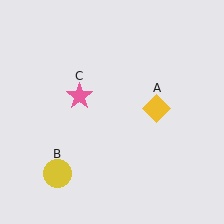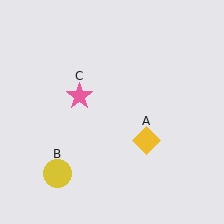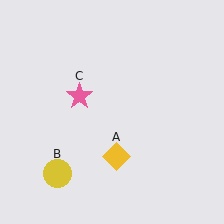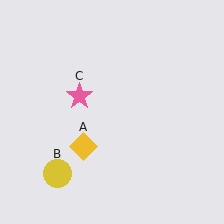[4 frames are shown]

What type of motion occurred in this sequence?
The yellow diamond (object A) rotated clockwise around the center of the scene.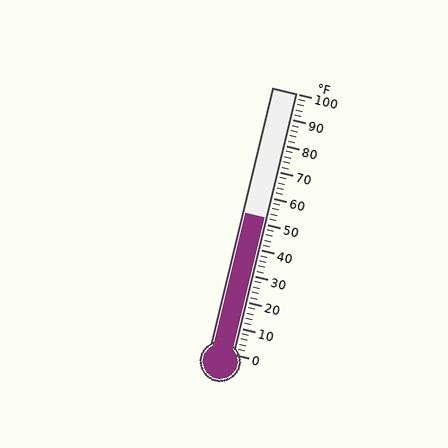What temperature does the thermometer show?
The thermometer shows approximately 52°F.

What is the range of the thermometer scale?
The thermometer scale ranges from 0°F to 100°F.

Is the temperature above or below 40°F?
The temperature is above 40°F.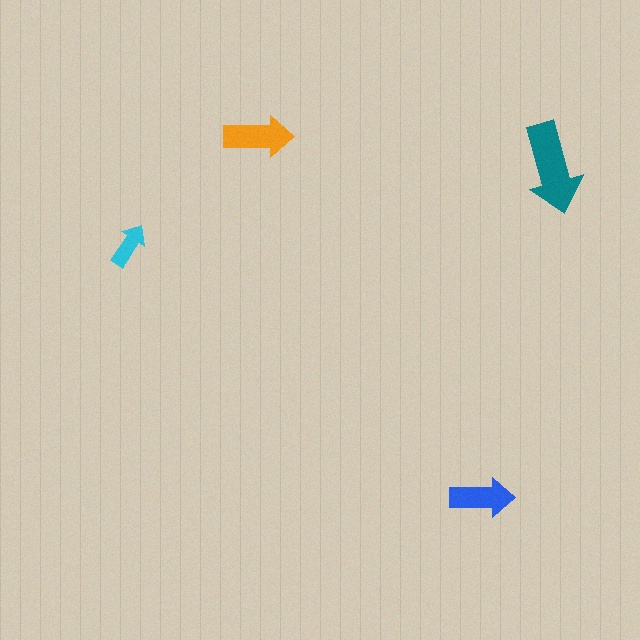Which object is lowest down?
The blue arrow is bottommost.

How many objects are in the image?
There are 4 objects in the image.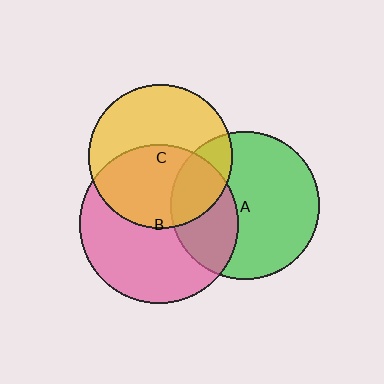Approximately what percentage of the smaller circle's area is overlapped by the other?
Approximately 50%.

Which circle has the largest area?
Circle B (pink).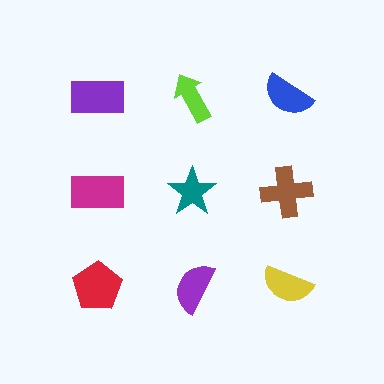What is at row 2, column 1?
A magenta rectangle.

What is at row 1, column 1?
A purple rectangle.